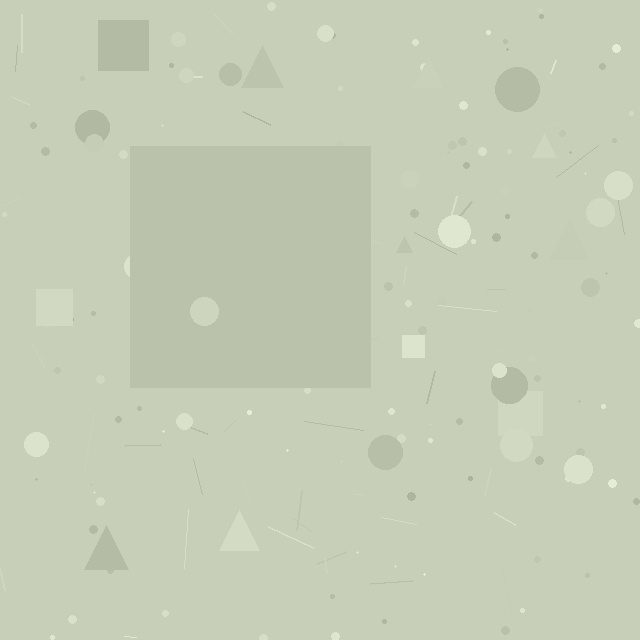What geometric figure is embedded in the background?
A square is embedded in the background.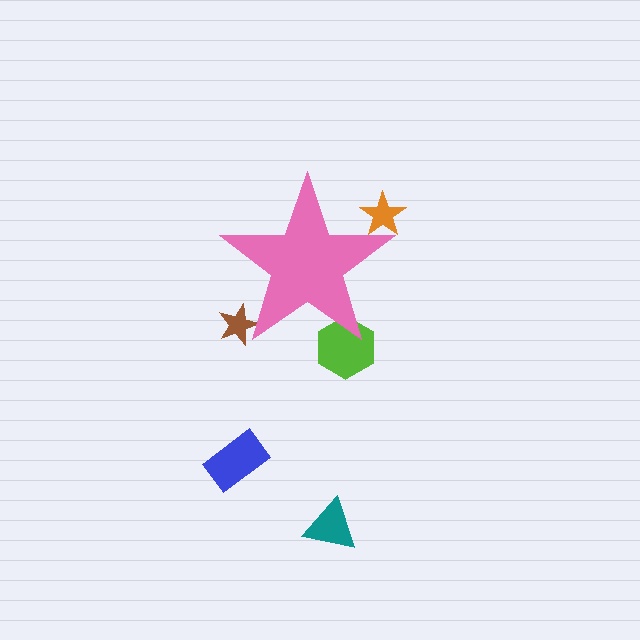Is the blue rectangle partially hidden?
No, the blue rectangle is fully visible.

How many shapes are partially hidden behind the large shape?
3 shapes are partially hidden.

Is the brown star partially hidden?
Yes, the brown star is partially hidden behind the pink star.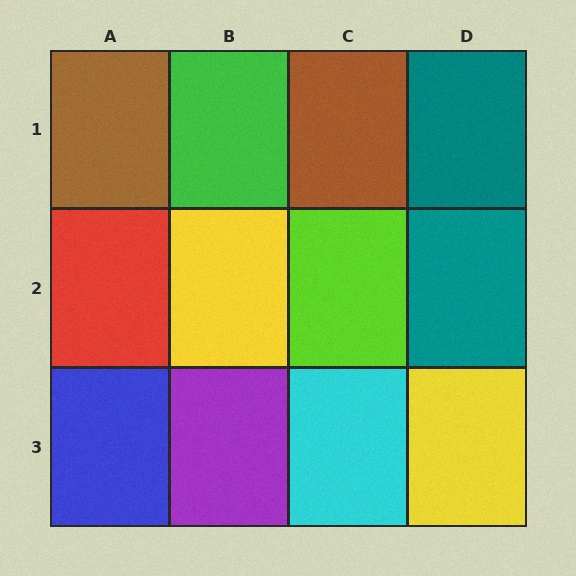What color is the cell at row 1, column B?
Green.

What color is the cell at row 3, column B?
Purple.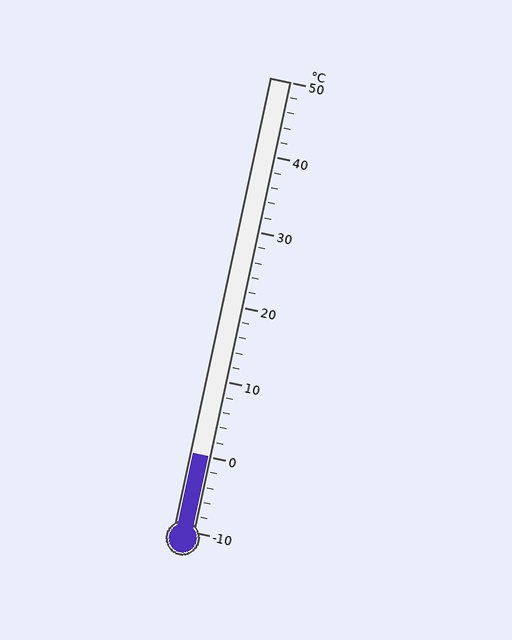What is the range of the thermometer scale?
The thermometer scale ranges from -10°C to 50°C.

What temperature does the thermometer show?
The thermometer shows approximately 0°C.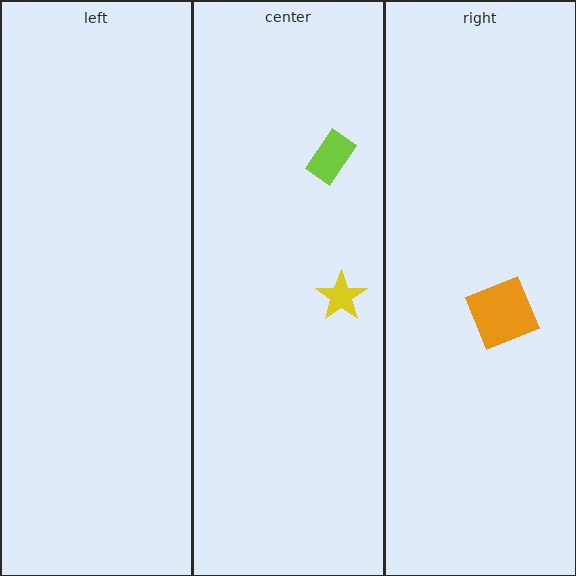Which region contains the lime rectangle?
The center region.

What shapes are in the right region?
The orange square.